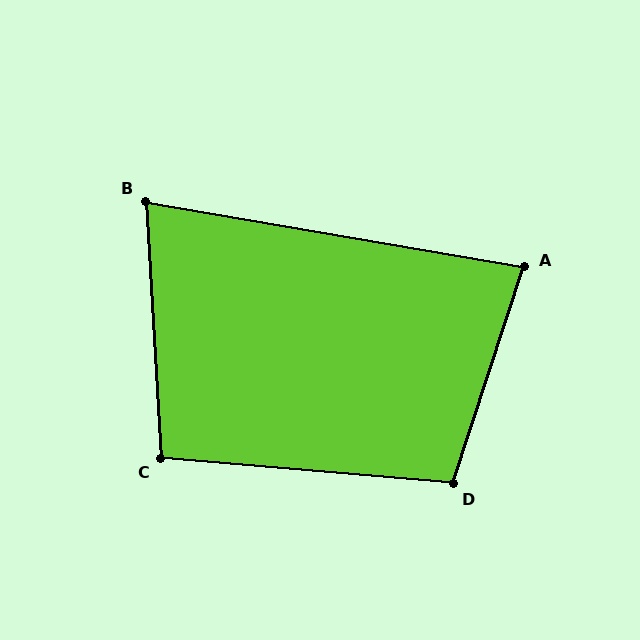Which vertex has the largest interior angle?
D, at approximately 103 degrees.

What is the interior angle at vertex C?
Approximately 98 degrees (obtuse).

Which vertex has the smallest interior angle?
B, at approximately 77 degrees.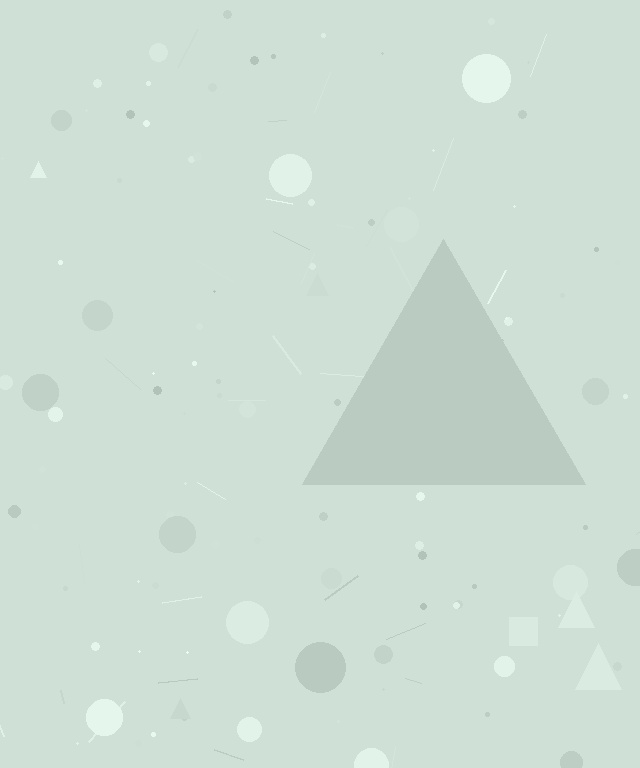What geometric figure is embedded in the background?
A triangle is embedded in the background.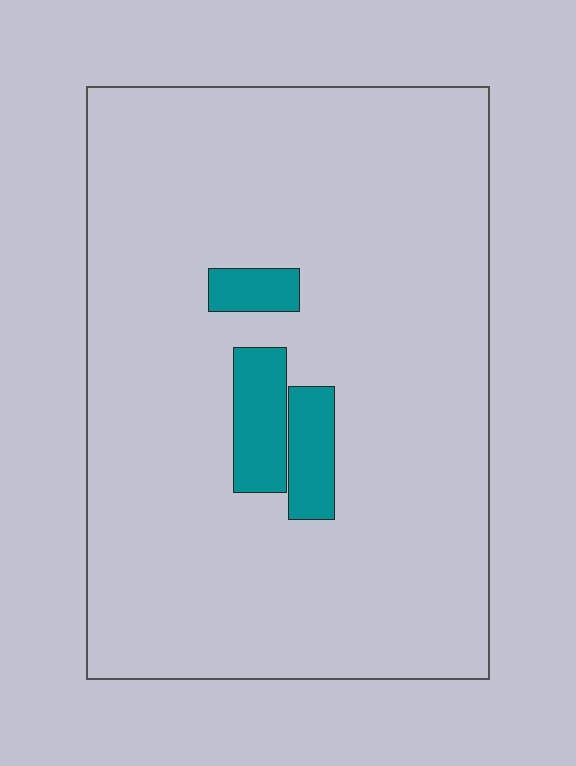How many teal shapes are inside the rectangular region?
3.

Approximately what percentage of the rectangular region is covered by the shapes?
Approximately 10%.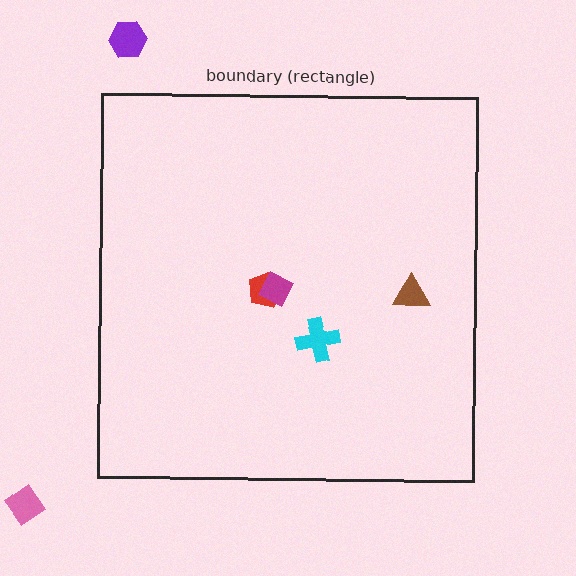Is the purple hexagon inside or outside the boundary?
Outside.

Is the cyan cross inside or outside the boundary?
Inside.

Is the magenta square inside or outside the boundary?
Inside.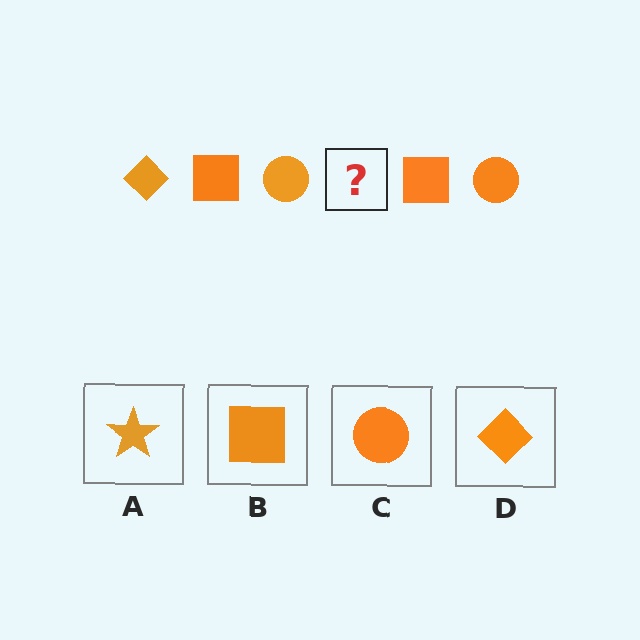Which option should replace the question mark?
Option D.